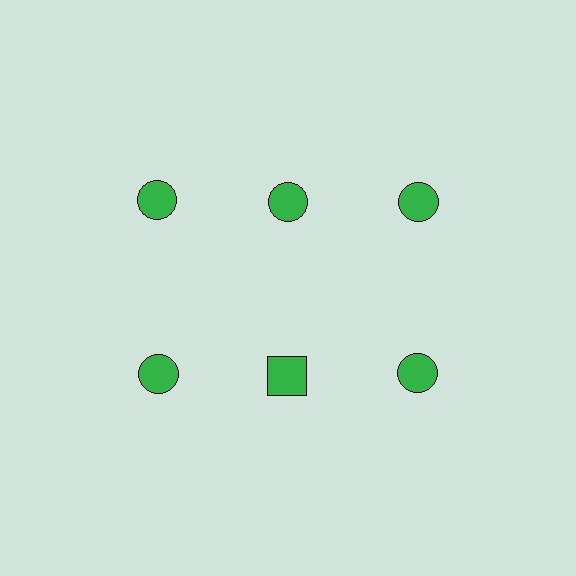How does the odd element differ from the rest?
It has a different shape: square instead of circle.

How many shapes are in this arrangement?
There are 6 shapes arranged in a grid pattern.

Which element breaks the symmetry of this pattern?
The green square in the second row, second from left column breaks the symmetry. All other shapes are green circles.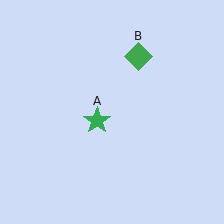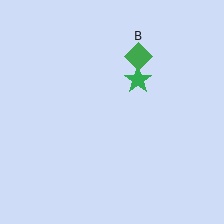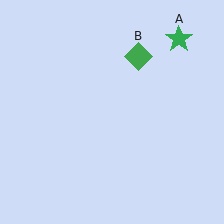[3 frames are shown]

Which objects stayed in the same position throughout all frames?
Green diamond (object B) remained stationary.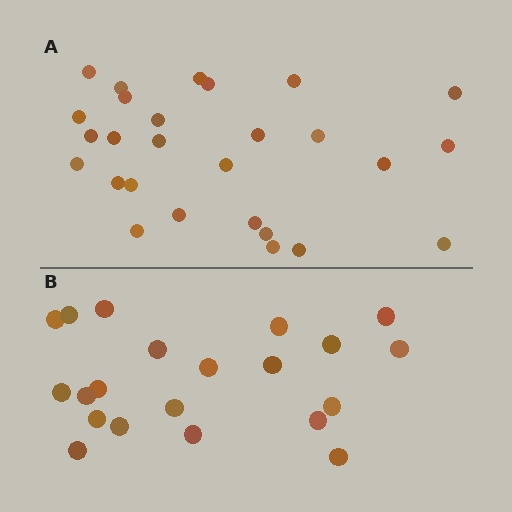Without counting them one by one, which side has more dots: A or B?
Region A (the top region) has more dots.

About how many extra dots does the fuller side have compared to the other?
Region A has about 6 more dots than region B.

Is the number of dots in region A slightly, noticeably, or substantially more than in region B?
Region A has noticeably more, but not dramatically so. The ratio is roughly 1.3 to 1.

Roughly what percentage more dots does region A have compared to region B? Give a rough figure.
About 30% more.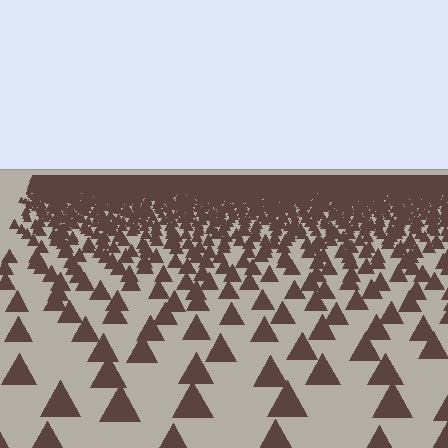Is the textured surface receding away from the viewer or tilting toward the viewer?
The surface is receding away from the viewer. Texture elements get smaller and denser toward the top.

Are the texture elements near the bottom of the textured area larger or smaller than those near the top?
Larger. Near the bottom, elements are closer to the viewer and appear at a bigger on-screen size.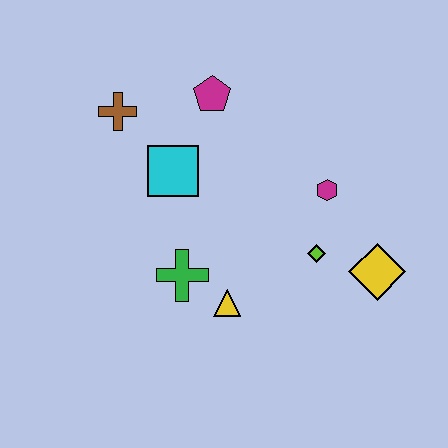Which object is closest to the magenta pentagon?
The cyan square is closest to the magenta pentagon.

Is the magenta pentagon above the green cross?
Yes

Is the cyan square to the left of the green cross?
Yes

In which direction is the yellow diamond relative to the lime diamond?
The yellow diamond is to the right of the lime diamond.